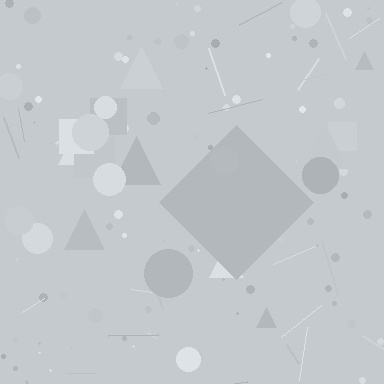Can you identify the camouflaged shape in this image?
The camouflaged shape is a diamond.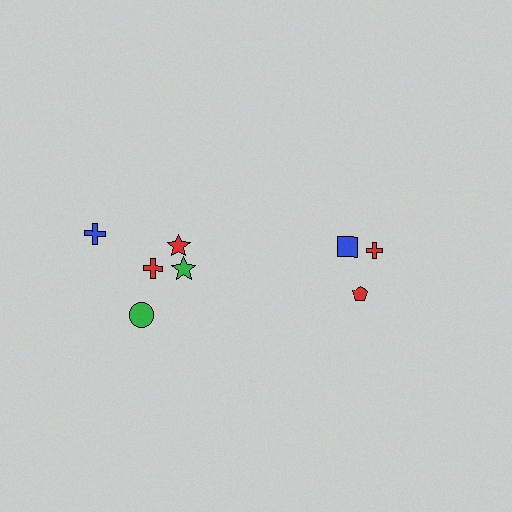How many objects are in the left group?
There are 5 objects.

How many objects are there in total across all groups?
There are 8 objects.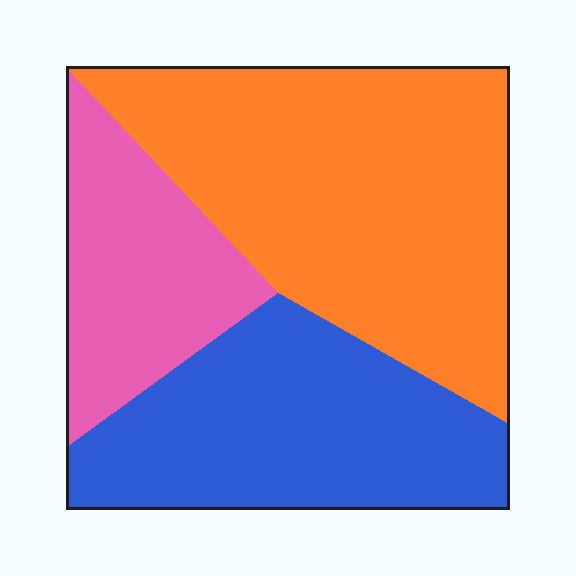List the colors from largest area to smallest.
From largest to smallest: orange, blue, pink.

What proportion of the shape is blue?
Blue covers around 35% of the shape.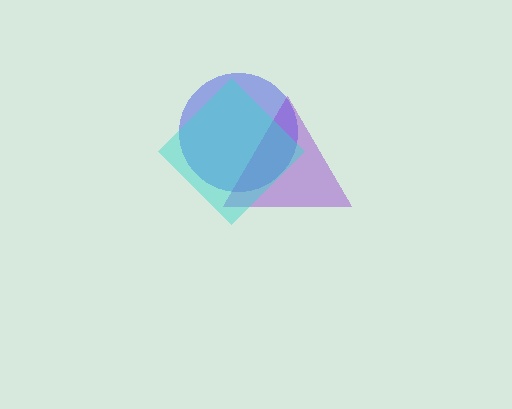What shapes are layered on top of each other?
The layered shapes are: a blue circle, a purple triangle, a cyan diamond.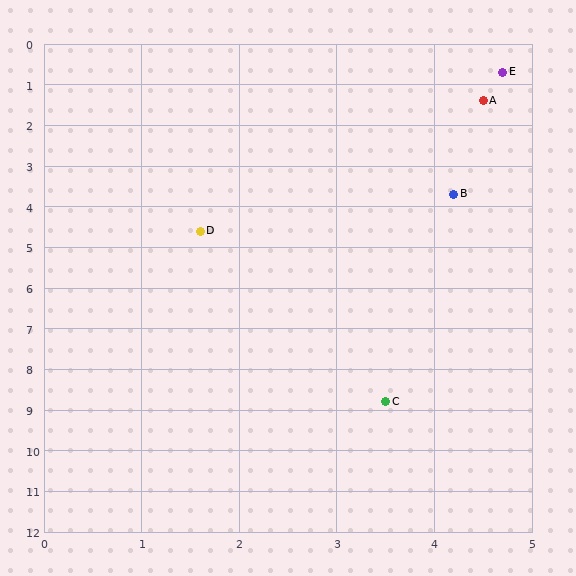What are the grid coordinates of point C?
Point C is at approximately (3.5, 8.8).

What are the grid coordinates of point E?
Point E is at approximately (4.7, 0.7).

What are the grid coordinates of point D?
Point D is at approximately (1.6, 4.6).